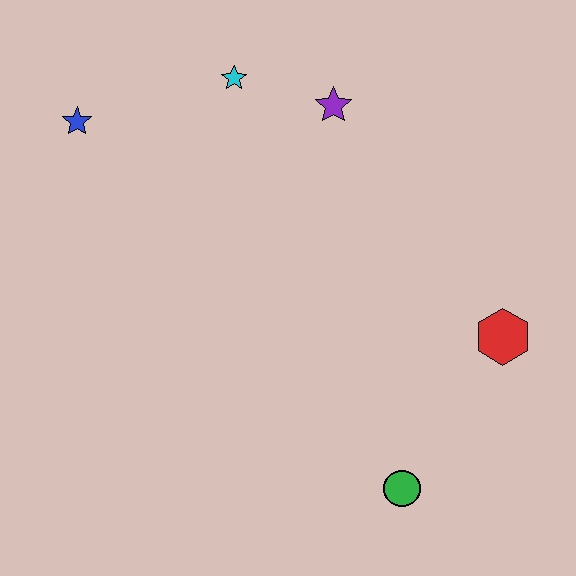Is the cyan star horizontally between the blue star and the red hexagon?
Yes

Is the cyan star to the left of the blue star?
No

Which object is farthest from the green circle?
The blue star is farthest from the green circle.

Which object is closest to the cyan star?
The purple star is closest to the cyan star.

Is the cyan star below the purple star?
No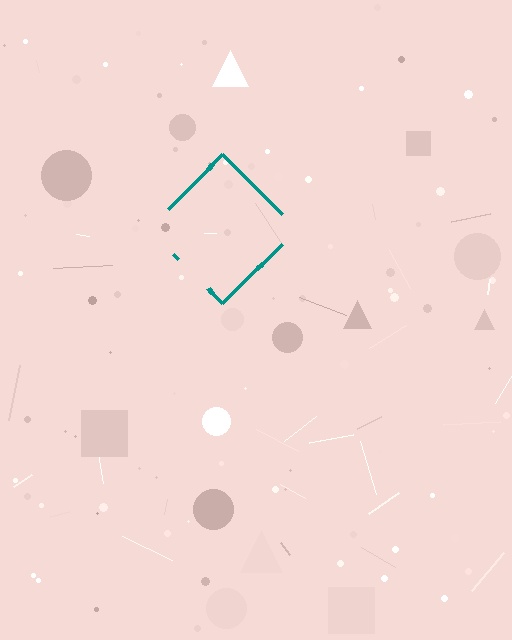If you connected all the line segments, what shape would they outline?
They would outline a diamond.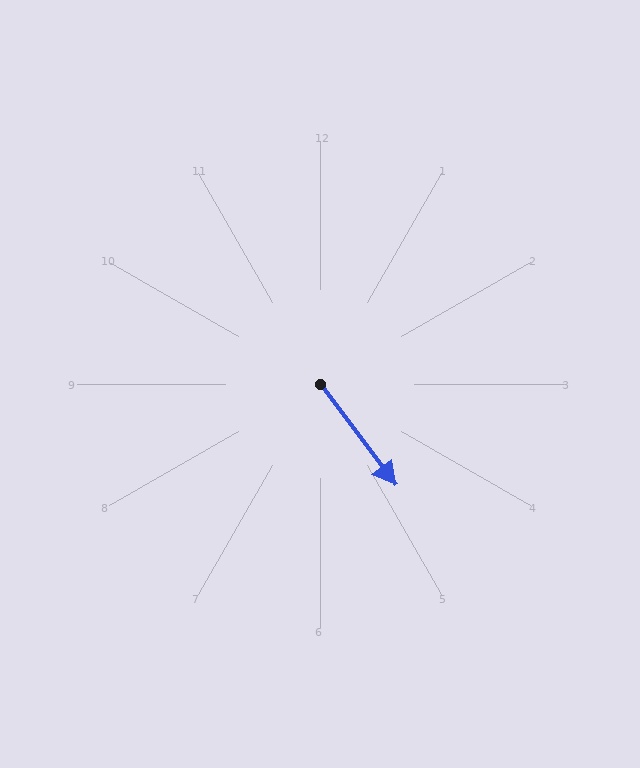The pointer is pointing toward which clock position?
Roughly 5 o'clock.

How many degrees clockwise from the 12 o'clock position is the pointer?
Approximately 143 degrees.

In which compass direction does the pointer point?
Southeast.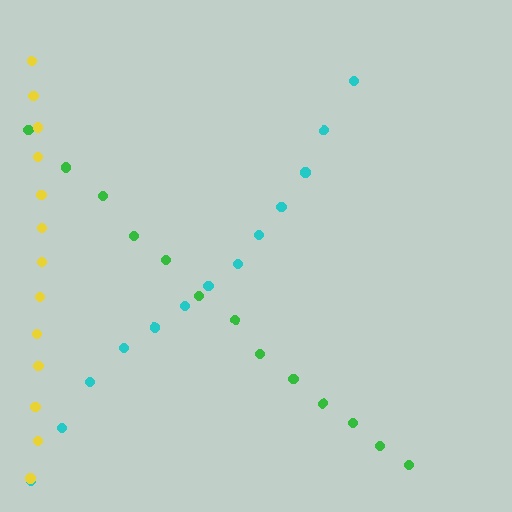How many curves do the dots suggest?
There are 3 distinct paths.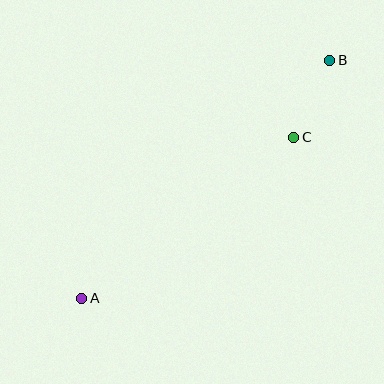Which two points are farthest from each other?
Points A and B are farthest from each other.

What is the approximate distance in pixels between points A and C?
The distance between A and C is approximately 267 pixels.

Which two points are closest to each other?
Points B and C are closest to each other.